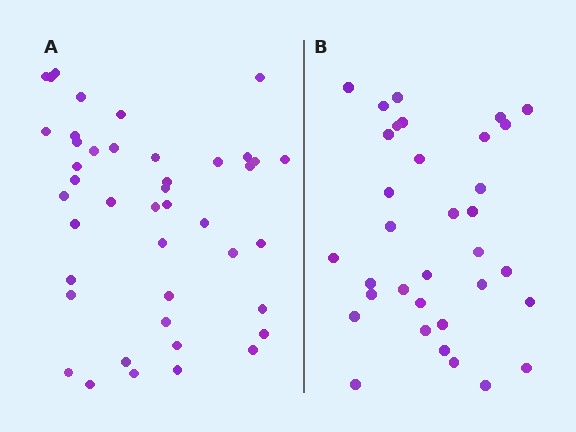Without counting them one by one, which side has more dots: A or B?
Region A (the left region) has more dots.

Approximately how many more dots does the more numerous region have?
Region A has roughly 8 or so more dots than region B.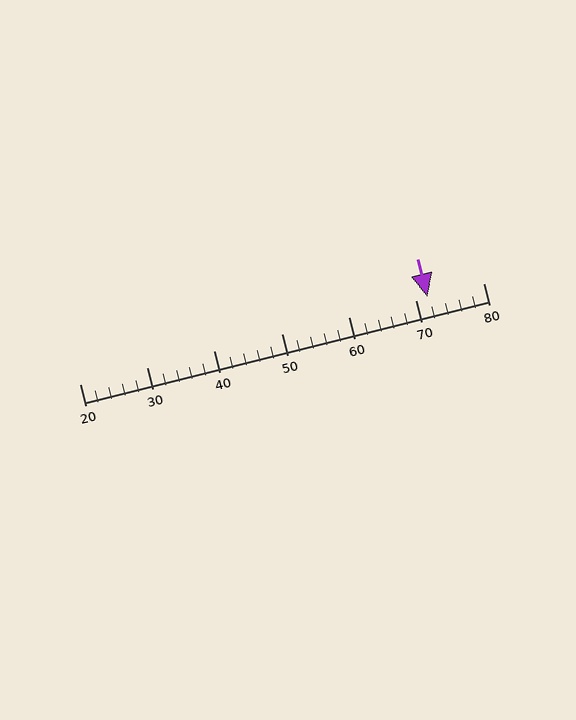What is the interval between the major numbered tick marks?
The major tick marks are spaced 10 units apart.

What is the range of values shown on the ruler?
The ruler shows values from 20 to 80.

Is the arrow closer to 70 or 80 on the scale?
The arrow is closer to 70.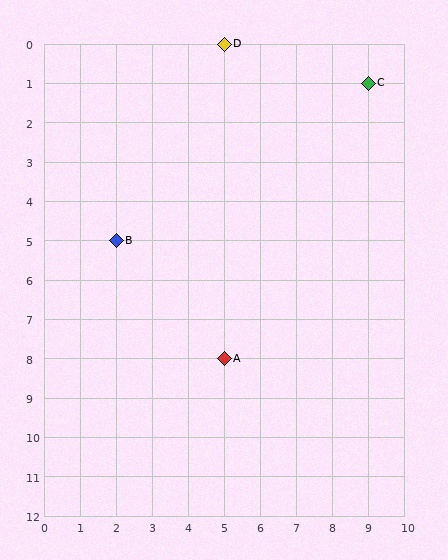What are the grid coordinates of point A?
Point A is at grid coordinates (5, 8).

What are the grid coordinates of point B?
Point B is at grid coordinates (2, 5).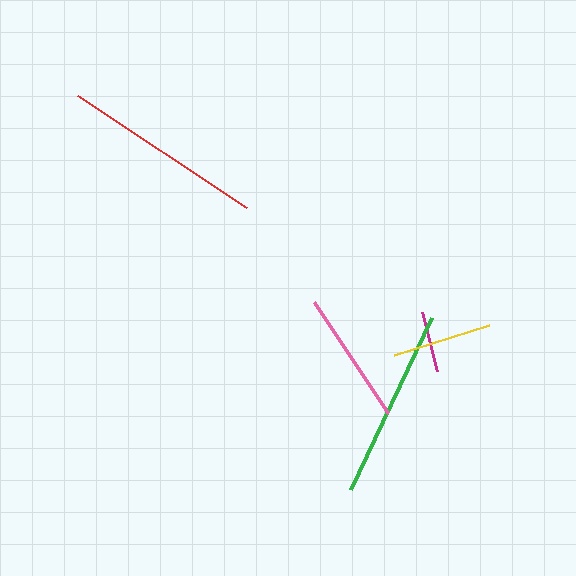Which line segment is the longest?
The red line is the longest at approximately 203 pixels.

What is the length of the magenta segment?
The magenta segment is approximately 61 pixels long.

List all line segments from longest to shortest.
From longest to shortest: red, green, pink, yellow, magenta.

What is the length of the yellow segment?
The yellow segment is approximately 100 pixels long.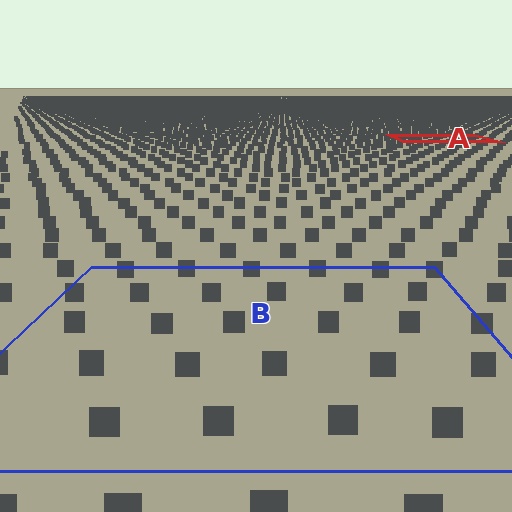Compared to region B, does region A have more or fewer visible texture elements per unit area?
Region A has more texture elements per unit area — they are packed more densely because it is farther away.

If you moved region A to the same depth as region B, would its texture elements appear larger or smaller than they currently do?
They would appear larger. At a closer depth, the same texture elements are projected at a bigger on-screen size.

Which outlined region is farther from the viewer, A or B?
Region A is farther from the viewer — the texture elements inside it appear smaller and more densely packed.